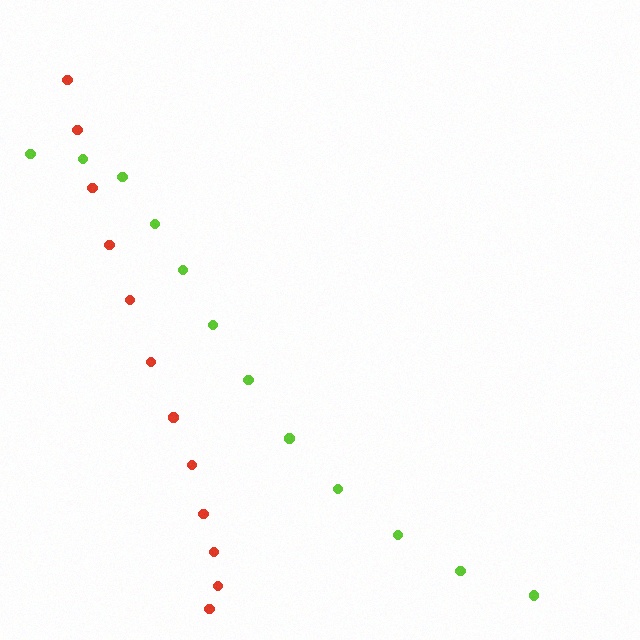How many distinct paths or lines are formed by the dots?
There are 2 distinct paths.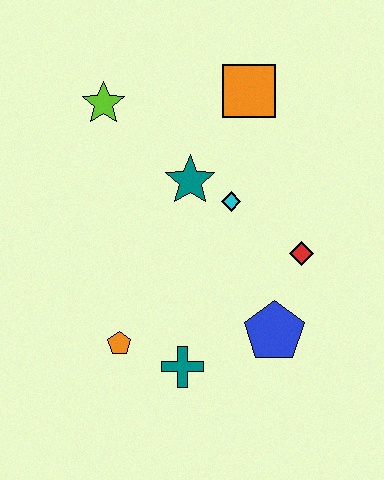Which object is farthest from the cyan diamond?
The orange pentagon is farthest from the cyan diamond.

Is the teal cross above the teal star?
No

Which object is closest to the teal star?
The cyan diamond is closest to the teal star.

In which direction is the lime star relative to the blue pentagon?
The lime star is above the blue pentagon.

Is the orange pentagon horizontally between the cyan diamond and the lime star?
Yes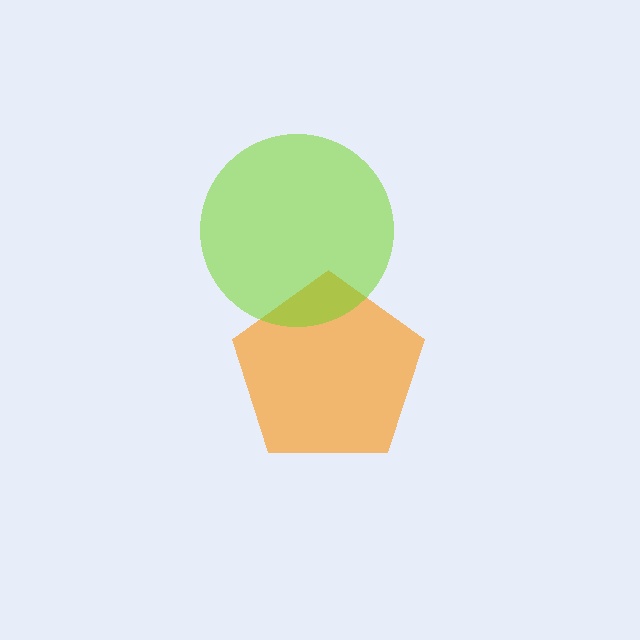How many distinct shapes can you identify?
There are 2 distinct shapes: an orange pentagon, a lime circle.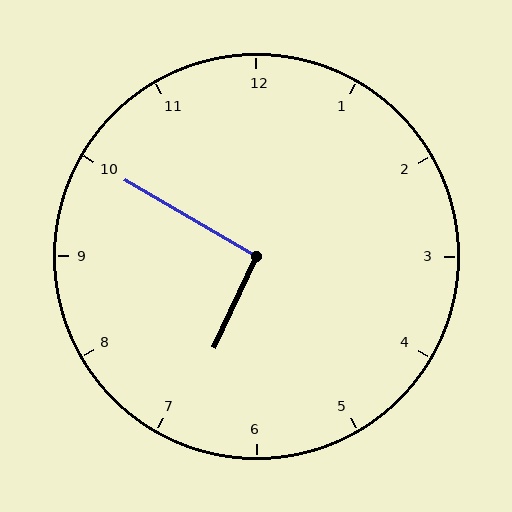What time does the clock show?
6:50.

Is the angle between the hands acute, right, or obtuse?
It is right.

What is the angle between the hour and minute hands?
Approximately 95 degrees.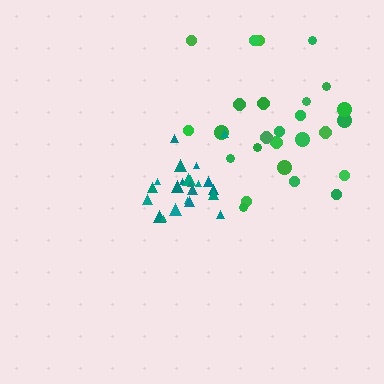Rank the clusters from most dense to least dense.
teal, green.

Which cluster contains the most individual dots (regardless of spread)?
Green (26).